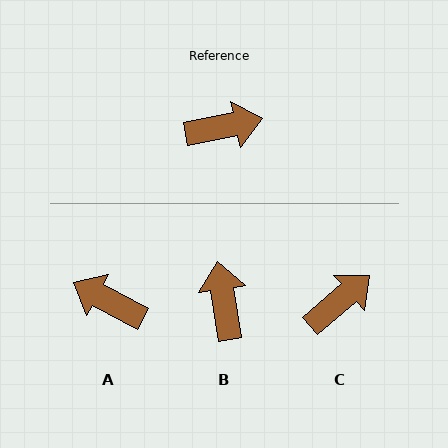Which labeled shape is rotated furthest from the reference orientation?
A, about 140 degrees away.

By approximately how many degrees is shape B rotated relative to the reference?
Approximately 87 degrees counter-clockwise.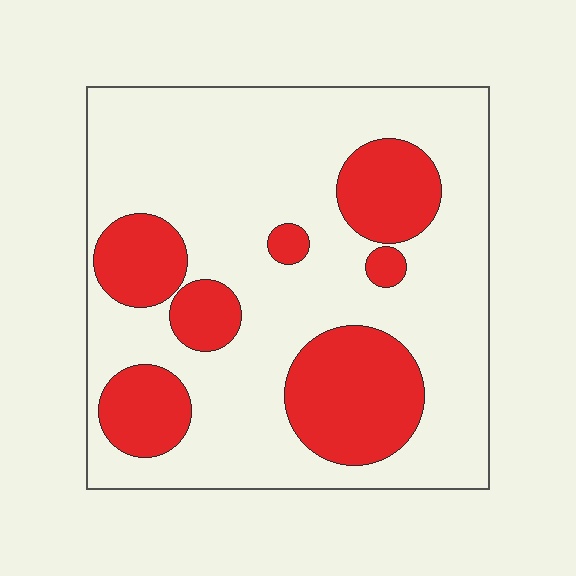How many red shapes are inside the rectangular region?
7.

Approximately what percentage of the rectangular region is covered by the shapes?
Approximately 30%.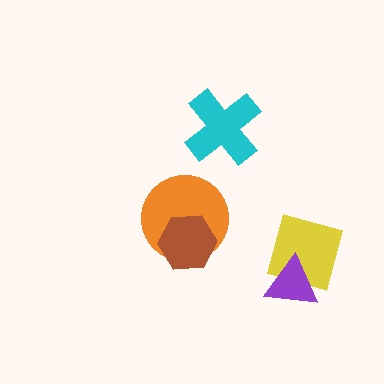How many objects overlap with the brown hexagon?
1 object overlaps with the brown hexagon.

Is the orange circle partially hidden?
Yes, it is partially covered by another shape.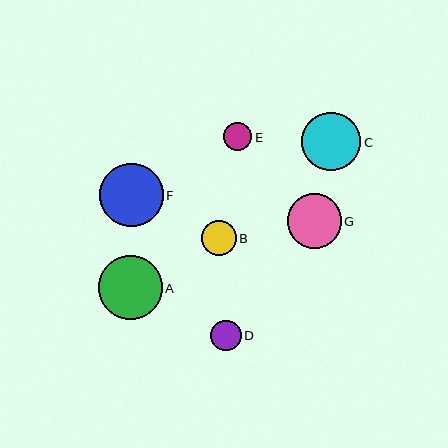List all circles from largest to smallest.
From largest to smallest: A, F, C, G, B, D, E.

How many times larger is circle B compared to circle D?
Circle B is approximately 1.1 times the size of circle D.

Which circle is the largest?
Circle A is the largest with a size of approximately 64 pixels.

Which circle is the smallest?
Circle E is the smallest with a size of approximately 28 pixels.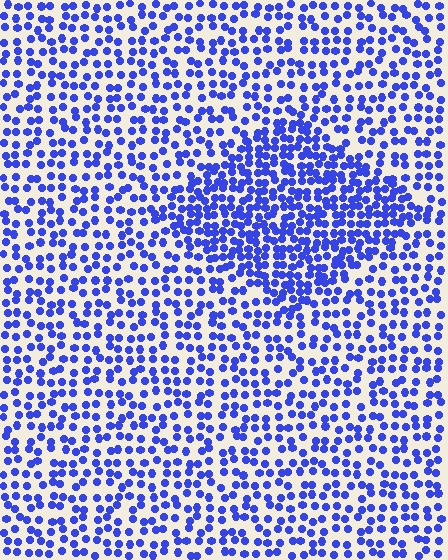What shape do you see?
I see a diamond.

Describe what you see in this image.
The image contains small blue elements arranged at two different densities. A diamond-shaped region is visible where the elements are more densely packed than the surrounding area.